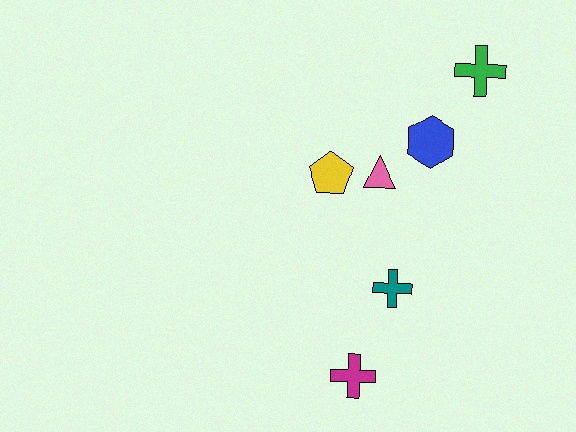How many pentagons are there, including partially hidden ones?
There is 1 pentagon.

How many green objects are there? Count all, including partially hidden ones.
There is 1 green object.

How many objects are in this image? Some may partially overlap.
There are 6 objects.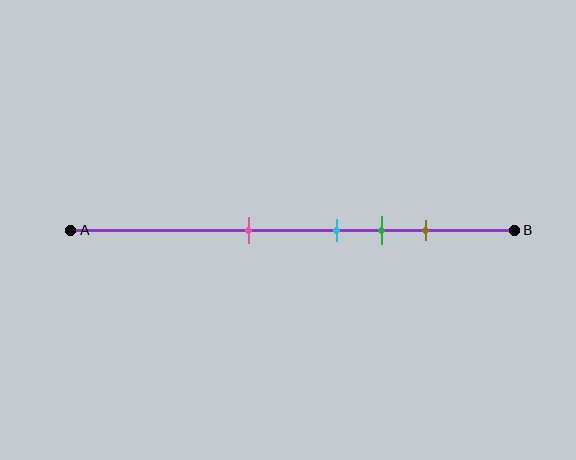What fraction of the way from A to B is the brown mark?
The brown mark is approximately 80% (0.8) of the way from A to B.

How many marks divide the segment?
There are 4 marks dividing the segment.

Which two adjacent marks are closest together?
The cyan and green marks are the closest adjacent pair.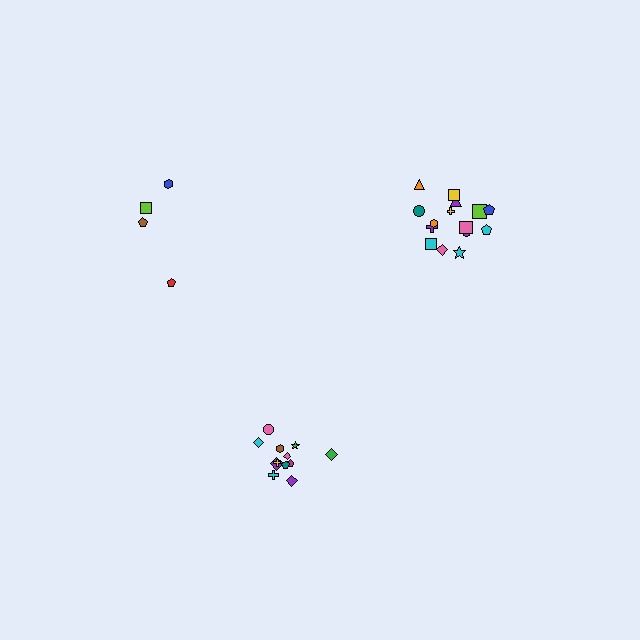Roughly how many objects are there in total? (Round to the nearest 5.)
Roughly 30 objects in total.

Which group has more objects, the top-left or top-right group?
The top-right group.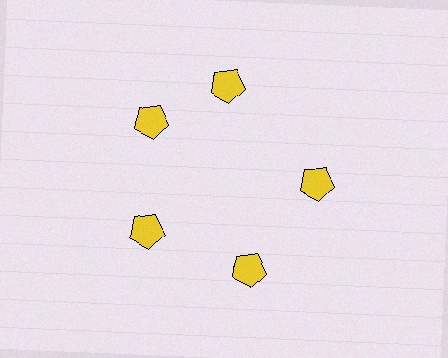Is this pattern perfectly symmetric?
No. The 5 yellow pentagons are arranged in a ring, but one element near the 1 o'clock position is rotated out of alignment along the ring, breaking the 5-fold rotational symmetry.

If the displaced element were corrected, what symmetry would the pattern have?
It would have 5-fold rotational symmetry — the pattern would map onto itself every 72 degrees.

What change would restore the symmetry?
The symmetry would be restored by rotating it back into even spacing with its neighbors so that all 5 pentagons sit at equal angles and equal distance from the center.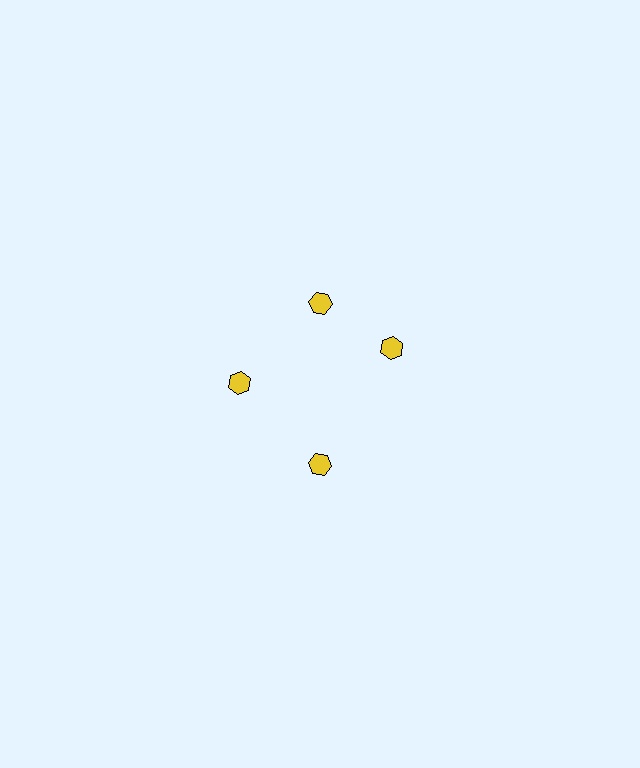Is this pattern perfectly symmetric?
No. The 4 yellow hexagons are arranged in a ring, but one element near the 3 o'clock position is rotated out of alignment along the ring, breaking the 4-fold rotational symmetry.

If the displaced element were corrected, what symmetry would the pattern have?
It would have 4-fold rotational symmetry — the pattern would map onto itself every 90 degrees.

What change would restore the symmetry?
The symmetry would be restored by rotating it back into even spacing with its neighbors so that all 4 hexagons sit at equal angles and equal distance from the center.